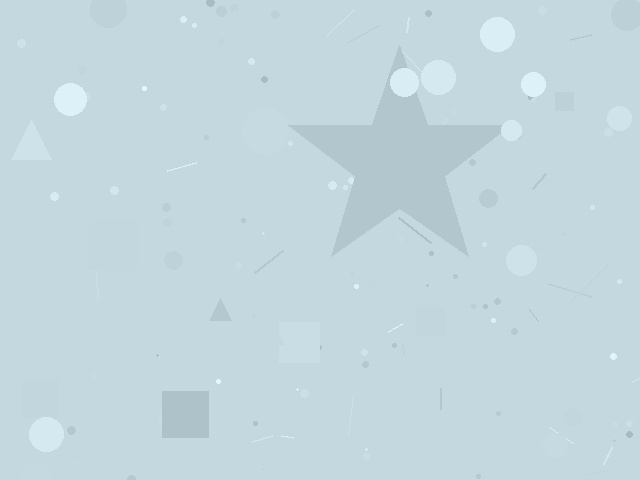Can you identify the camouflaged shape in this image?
The camouflaged shape is a star.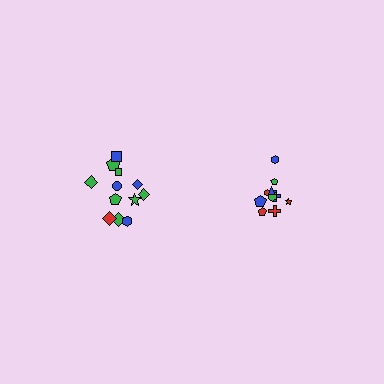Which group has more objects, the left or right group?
The left group.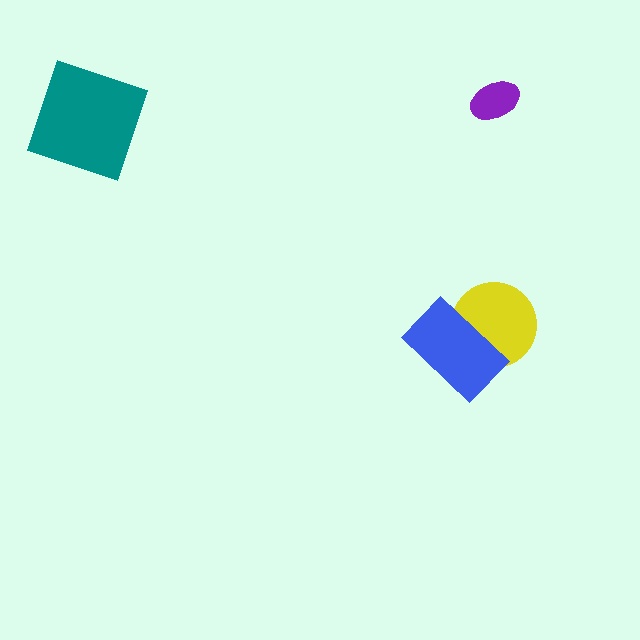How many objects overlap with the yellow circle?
1 object overlaps with the yellow circle.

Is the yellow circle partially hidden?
Yes, it is partially covered by another shape.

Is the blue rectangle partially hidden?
No, no other shape covers it.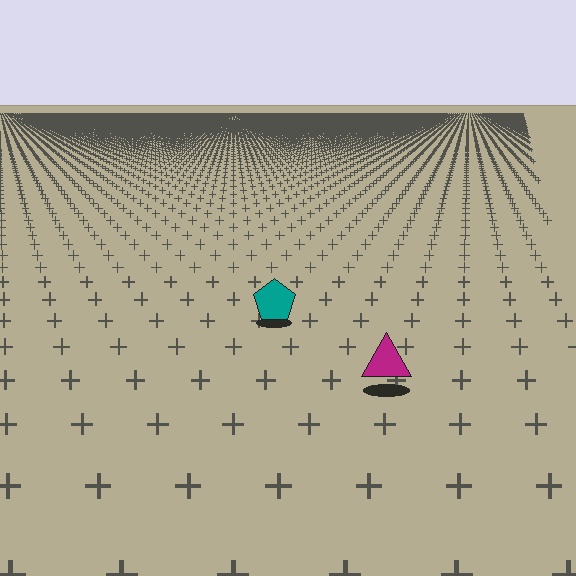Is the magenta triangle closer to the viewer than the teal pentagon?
Yes. The magenta triangle is closer — you can tell from the texture gradient: the ground texture is coarser near it.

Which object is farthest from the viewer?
The teal pentagon is farthest from the viewer. It appears smaller and the ground texture around it is denser.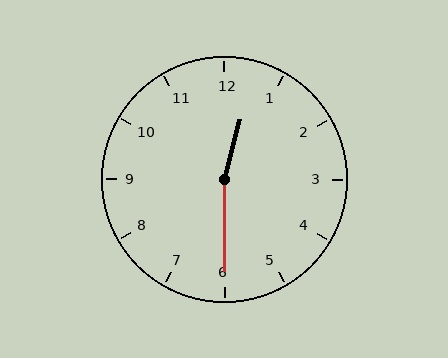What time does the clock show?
12:30.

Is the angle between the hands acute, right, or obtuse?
It is obtuse.